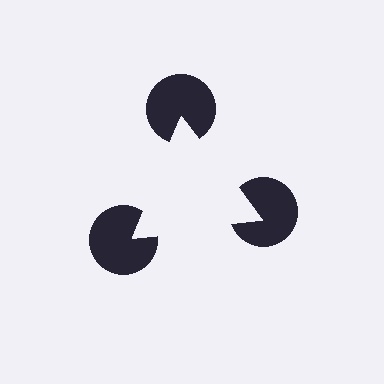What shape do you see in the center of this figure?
An illusory triangle — its edges are inferred from the aligned wedge cuts in the pac-man discs, not physically drawn.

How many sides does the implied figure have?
3 sides.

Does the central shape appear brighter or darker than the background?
It typically appears slightly brighter than the background, even though no actual brightness change is drawn.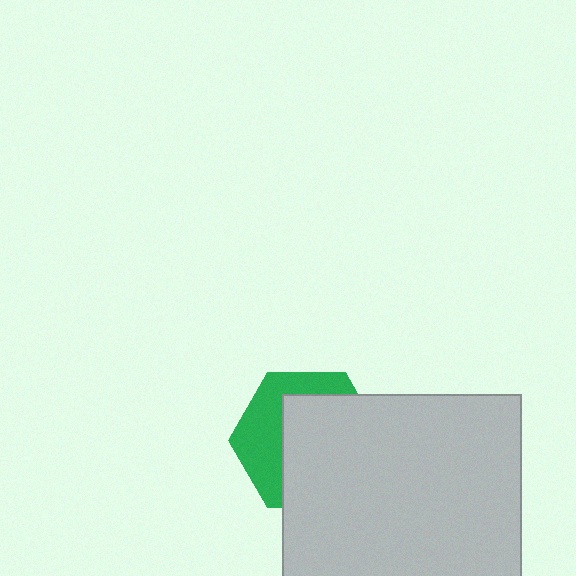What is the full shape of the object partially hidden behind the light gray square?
The partially hidden object is a green hexagon.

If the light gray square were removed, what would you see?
You would see the complete green hexagon.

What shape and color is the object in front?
The object in front is a light gray square.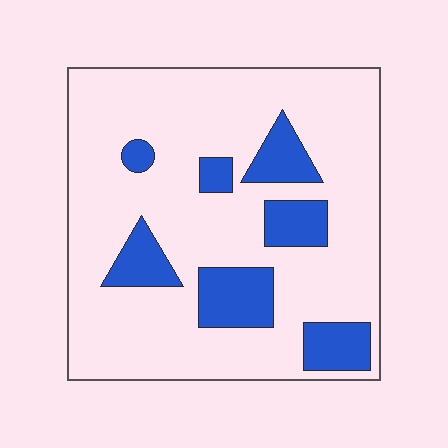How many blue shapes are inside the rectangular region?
7.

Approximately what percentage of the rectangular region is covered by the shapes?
Approximately 20%.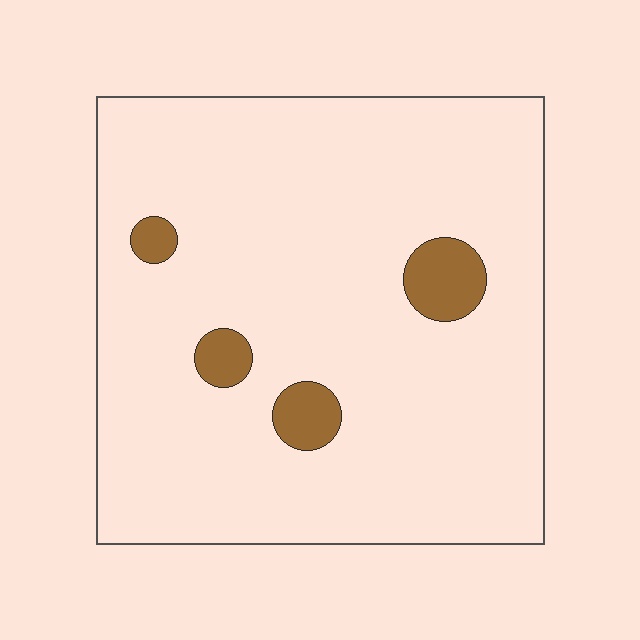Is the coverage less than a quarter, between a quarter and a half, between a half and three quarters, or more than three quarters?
Less than a quarter.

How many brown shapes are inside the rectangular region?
4.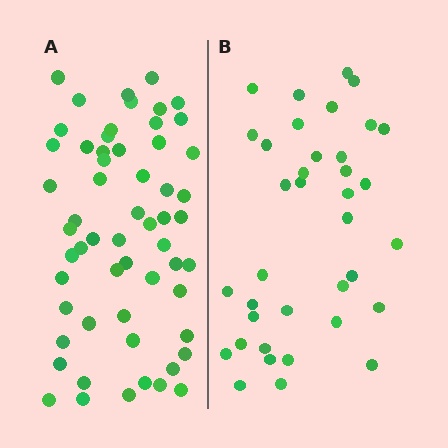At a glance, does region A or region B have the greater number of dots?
Region A (the left region) has more dots.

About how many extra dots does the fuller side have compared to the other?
Region A has approximately 20 more dots than region B.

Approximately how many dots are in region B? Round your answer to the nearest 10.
About 40 dots. (The exact count is 37, which rounds to 40.)